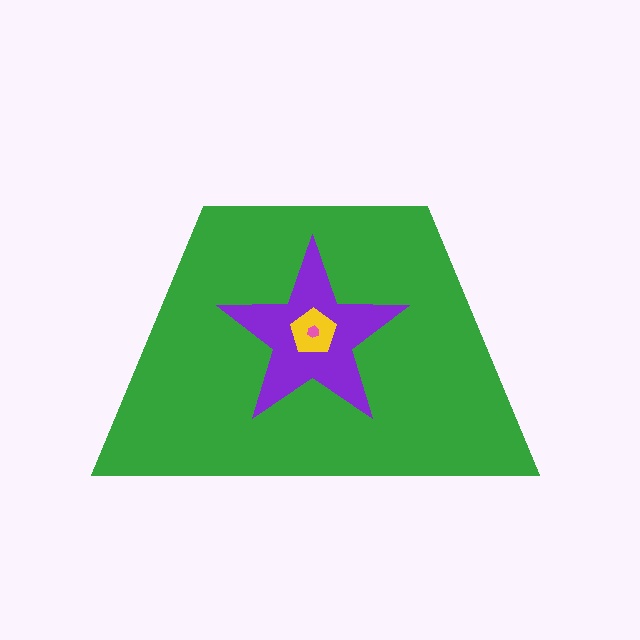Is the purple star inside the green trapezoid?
Yes.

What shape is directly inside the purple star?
The yellow pentagon.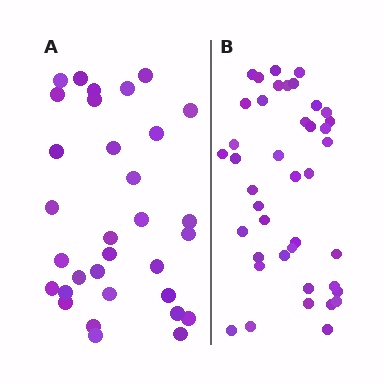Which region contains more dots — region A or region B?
Region B (the right region) has more dots.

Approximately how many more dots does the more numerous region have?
Region B has roughly 8 or so more dots than region A.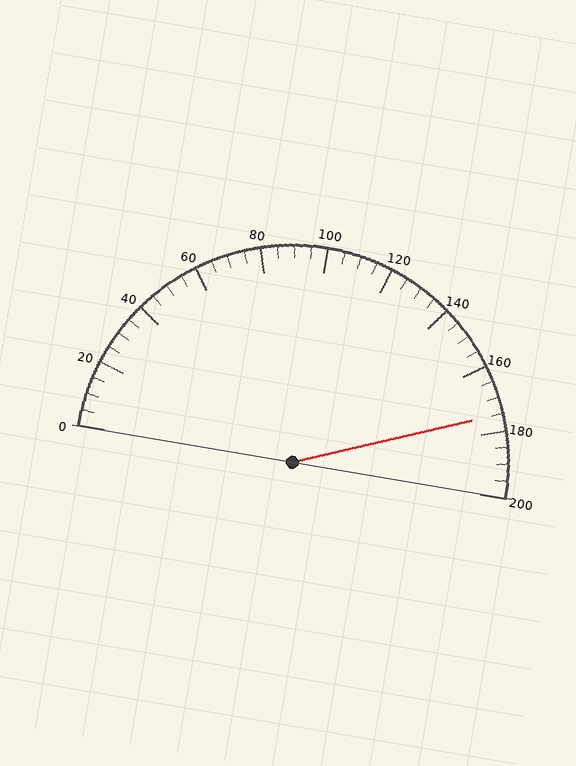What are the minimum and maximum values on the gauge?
The gauge ranges from 0 to 200.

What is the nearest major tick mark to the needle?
The nearest major tick mark is 180.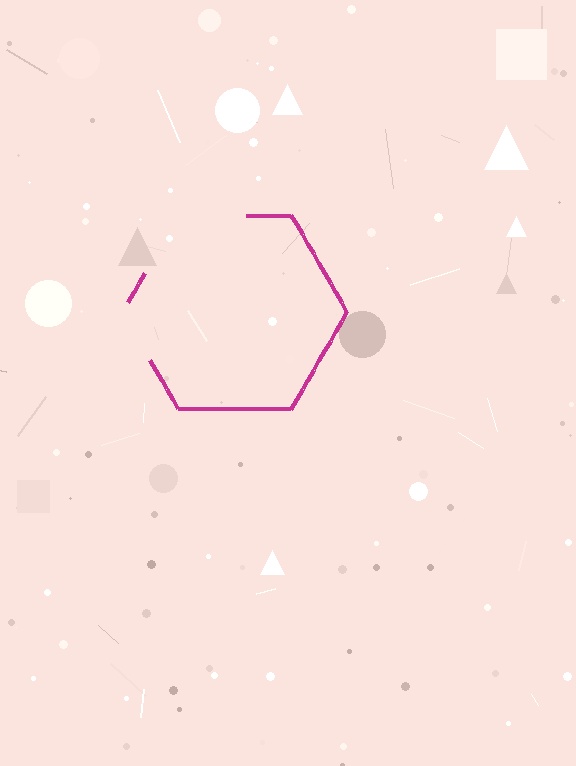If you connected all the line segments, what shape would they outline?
They would outline a hexagon.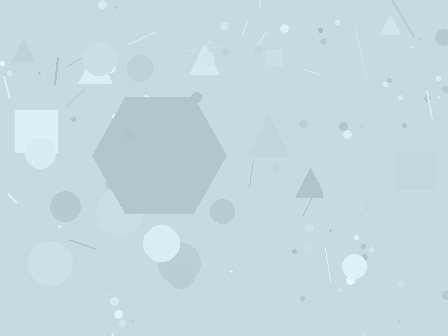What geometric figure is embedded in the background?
A hexagon is embedded in the background.